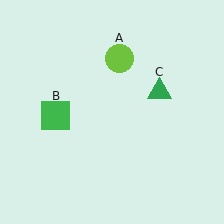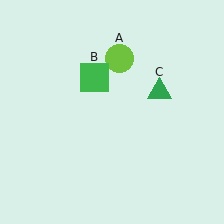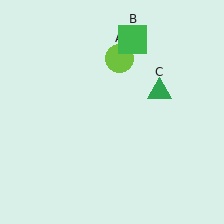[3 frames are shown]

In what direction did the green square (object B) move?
The green square (object B) moved up and to the right.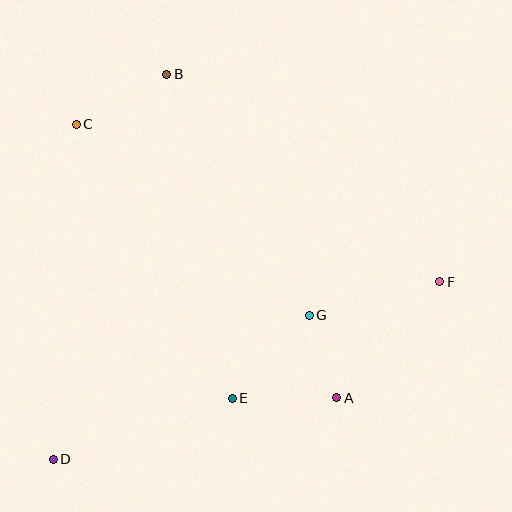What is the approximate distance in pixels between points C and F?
The distance between C and F is approximately 396 pixels.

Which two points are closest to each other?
Points A and G are closest to each other.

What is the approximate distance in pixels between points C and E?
The distance between C and E is approximately 315 pixels.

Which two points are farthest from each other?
Points D and F are farthest from each other.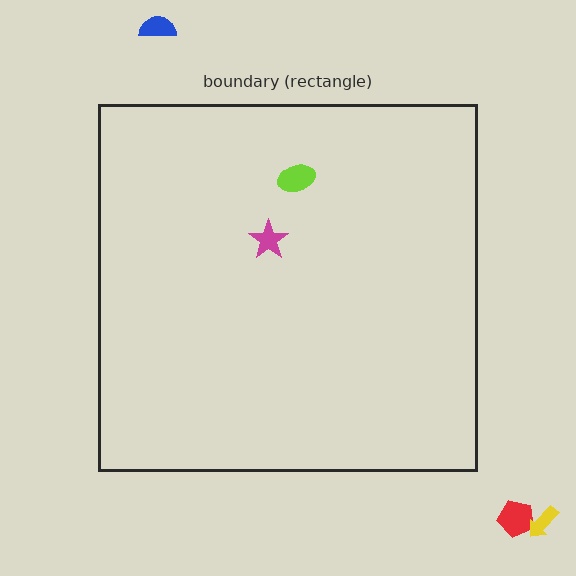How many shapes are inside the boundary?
2 inside, 3 outside.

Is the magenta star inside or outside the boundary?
Inside.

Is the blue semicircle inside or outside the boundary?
Outside.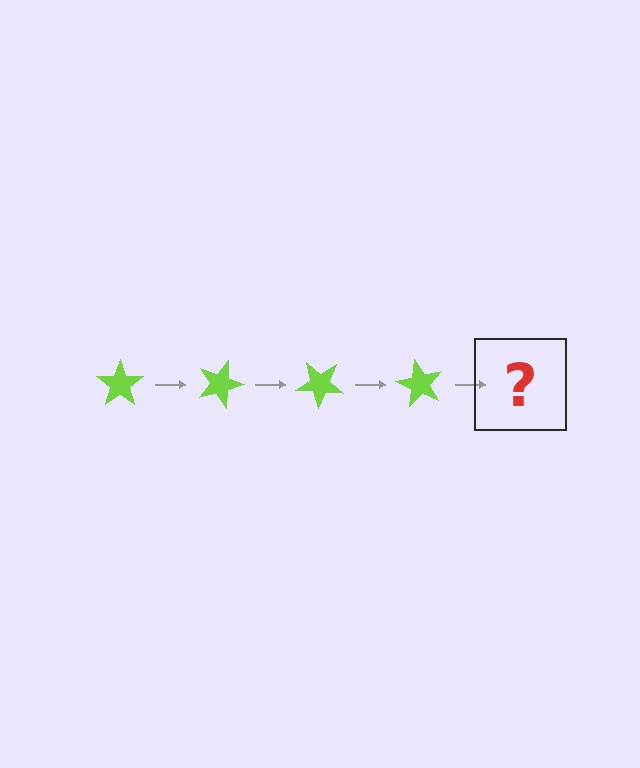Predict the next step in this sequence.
The next step is a lime star rotated 80 degrees.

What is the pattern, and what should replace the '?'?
The pattern is that the star rotates 20 degrees each step. The '?' should be a lime star rotated 80 degrees.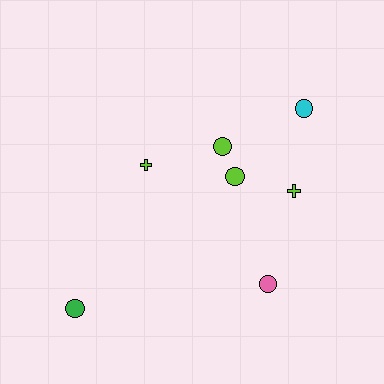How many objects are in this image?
There are 7 objects.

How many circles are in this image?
There are 5 circles.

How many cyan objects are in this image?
There is 1 cyan object.